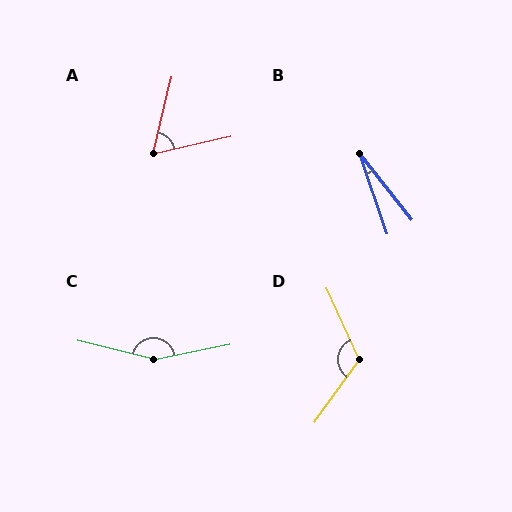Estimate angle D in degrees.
Approximately 120 degrees.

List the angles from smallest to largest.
B (19°), A (63°), D (120°), C (154°).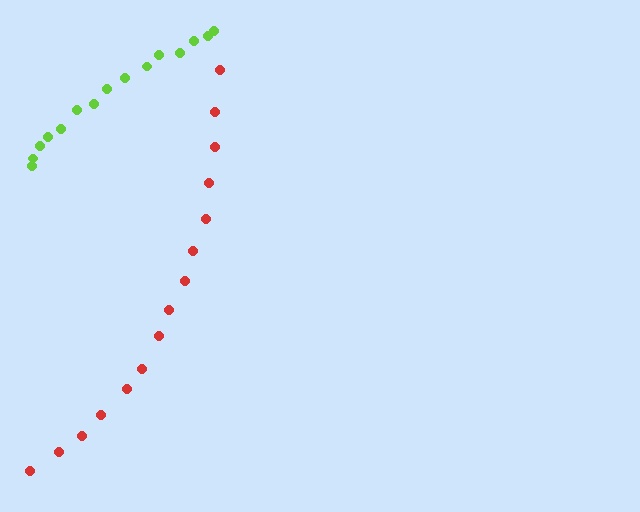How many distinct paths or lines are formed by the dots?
There are 2 distinct paths.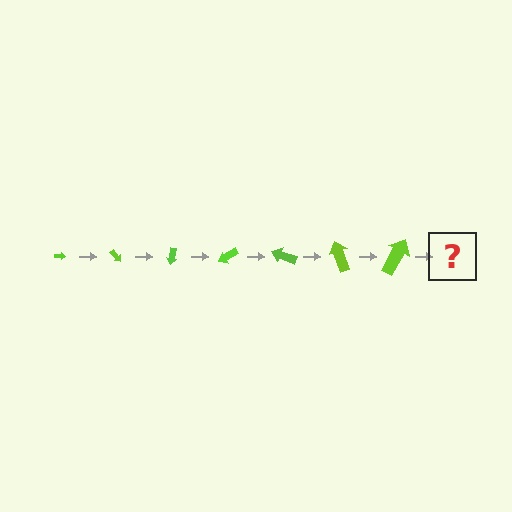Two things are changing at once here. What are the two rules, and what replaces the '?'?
The two rules are that the arrow grows larger each step and it rotates 50 degrees each step. The '?' should be an arrow, larger than the previous one and rotated 350 degrees from the start.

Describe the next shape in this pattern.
It should be an arrow, larger than the previous one and rotated 350 degrees from the start.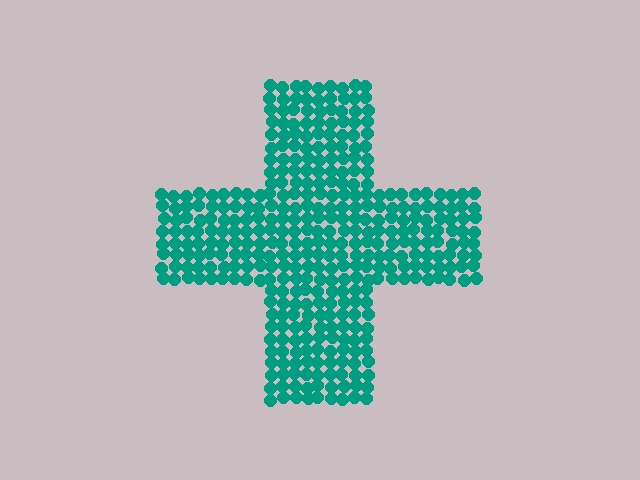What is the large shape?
The large shape is a cross.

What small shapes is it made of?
It is made of small circles.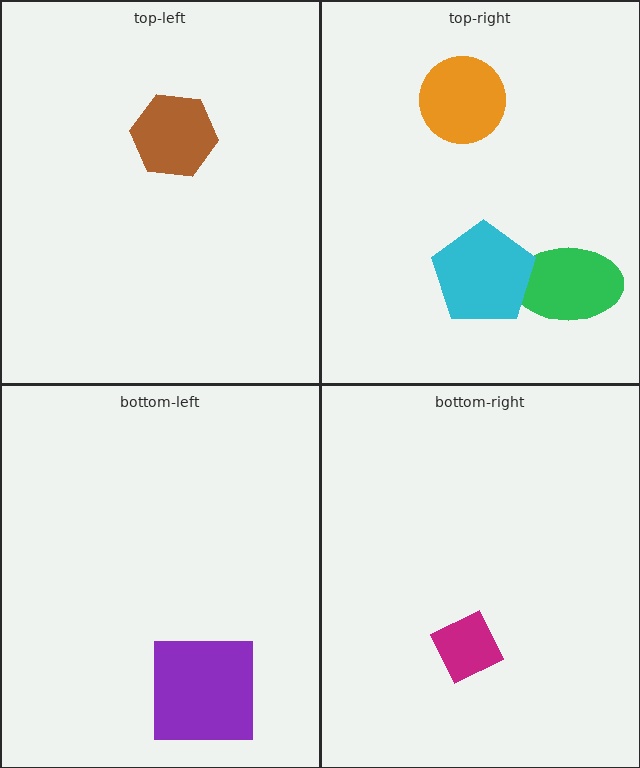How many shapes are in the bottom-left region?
1.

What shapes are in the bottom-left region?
The purple square.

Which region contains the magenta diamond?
The bottom-right region.